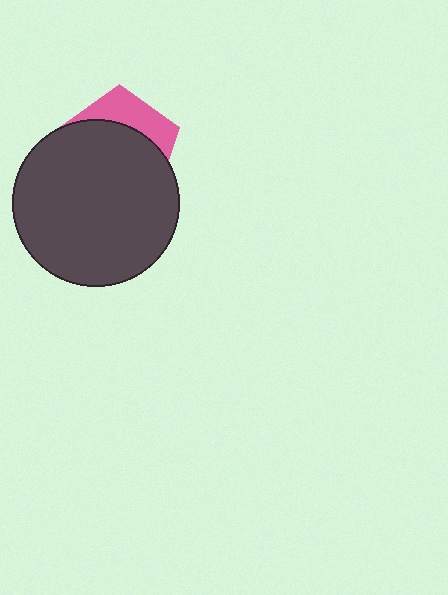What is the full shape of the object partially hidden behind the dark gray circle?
The partially hidden object is a pink pentagon.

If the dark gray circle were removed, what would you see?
You would see the complete pink pentagon.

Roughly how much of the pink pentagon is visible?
A small part of it is visible (roughly 30%).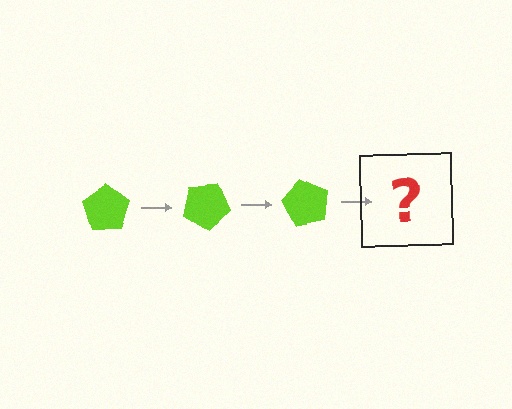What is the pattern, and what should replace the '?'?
The pattern is that the pentagon rotates 30 degrees each step. The '?' should be a lime pentagon rotated 90 degrees.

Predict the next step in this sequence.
The next step is a lime pentagon rotated 90 degrees.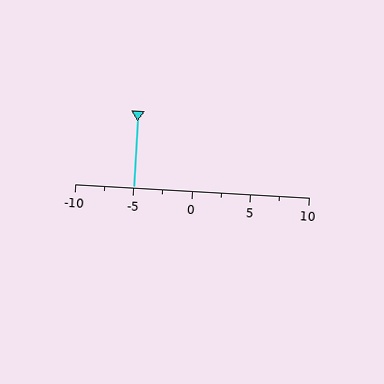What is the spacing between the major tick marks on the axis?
The major ticks are spaced 5 apart.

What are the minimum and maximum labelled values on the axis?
The axis runs from -10 to 10.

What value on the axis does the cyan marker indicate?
The marker indicates approximately -5.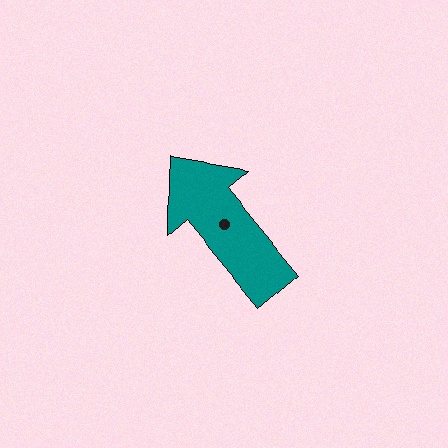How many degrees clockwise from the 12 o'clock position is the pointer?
Approximately 320 degrees.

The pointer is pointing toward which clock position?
Roughly 11 o'clock.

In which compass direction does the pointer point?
Northwest.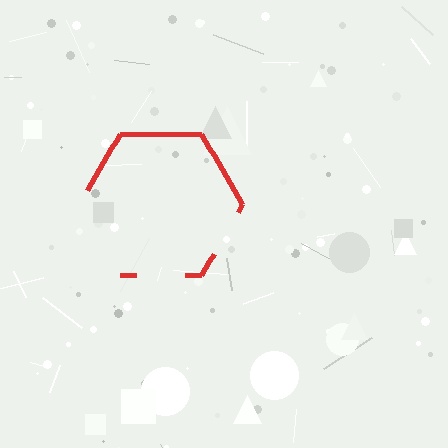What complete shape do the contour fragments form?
The contour fragments form a hexagon.